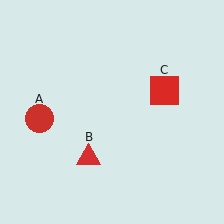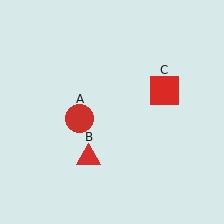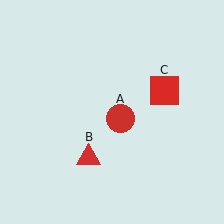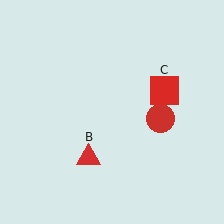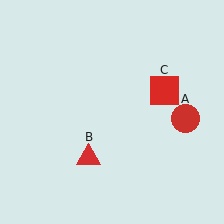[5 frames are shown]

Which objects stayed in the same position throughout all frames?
Red triangle (object B) and red square (object C) remained stationary.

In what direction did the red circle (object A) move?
The red circle (object A) moved right.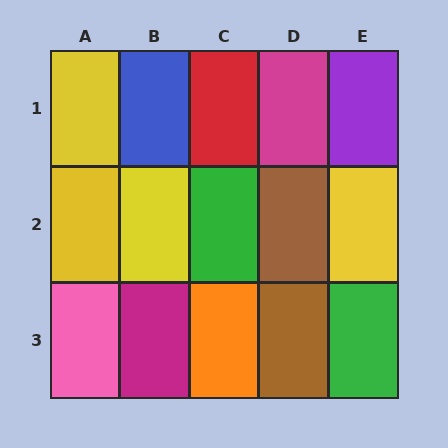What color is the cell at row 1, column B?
Blue.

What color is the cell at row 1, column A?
Yellow.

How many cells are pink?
1 cell is pink.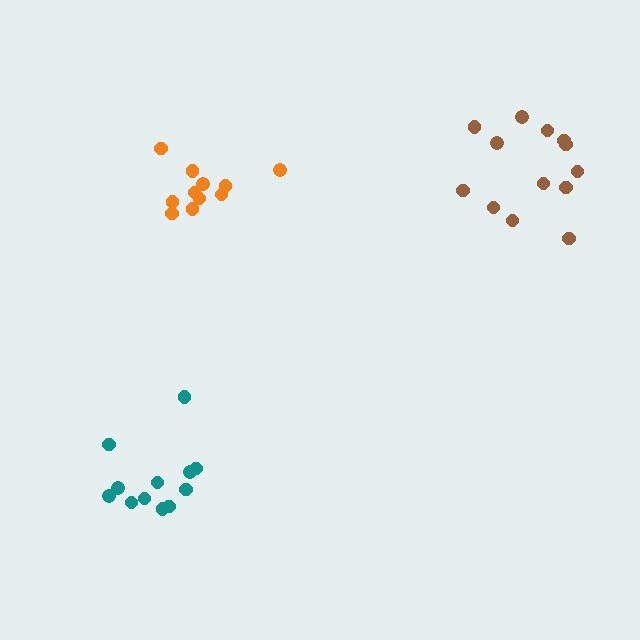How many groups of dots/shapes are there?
There are 3 groups.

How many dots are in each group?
Group 1: 12 dots, Group 2: 13 dots, Group 3: 11 dots (36 total).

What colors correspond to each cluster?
The clusters are colored: teal, brown, orange.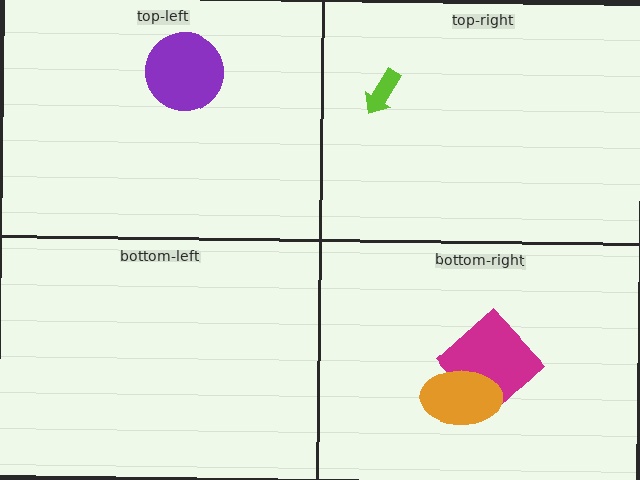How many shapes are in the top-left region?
1.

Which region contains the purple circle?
The top-left region.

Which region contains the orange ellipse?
The bottom-right region.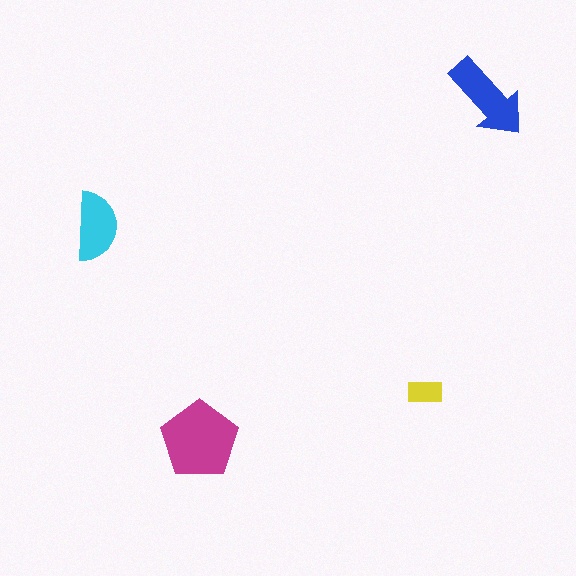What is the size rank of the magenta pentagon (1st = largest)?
1st.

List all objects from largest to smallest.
The magenta pentagon, the blue arrow, the cyan semicircle, the yellow rectangle.